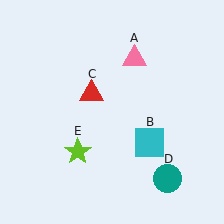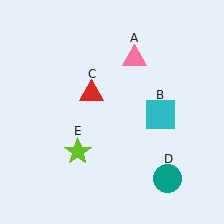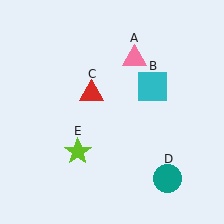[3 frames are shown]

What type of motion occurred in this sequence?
The cyan square (object B) rotated counterclockwise around the center of the scene.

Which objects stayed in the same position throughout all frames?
Pink triangle (object A) and red triangle (object C) and teal circle (object D) and lime star (object E) remained stationary.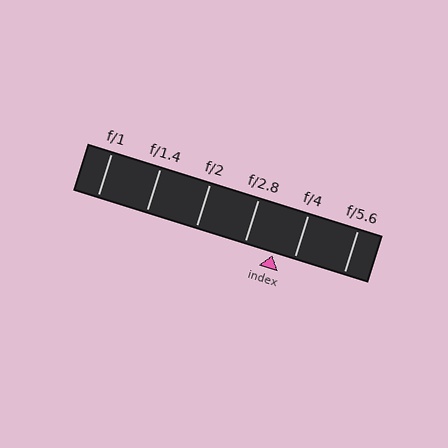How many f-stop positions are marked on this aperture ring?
There are 6 f-stop positions marked.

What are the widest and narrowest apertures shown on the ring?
The widest aperture shown is f/1 and the narrowest is f/5.6.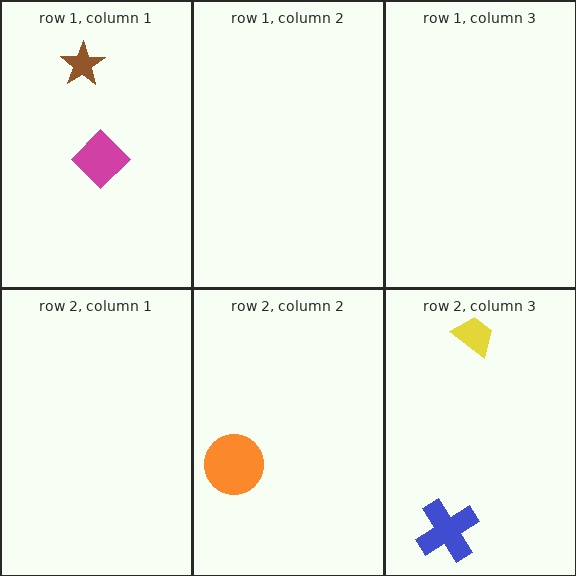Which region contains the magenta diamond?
The row 1, column 1 region.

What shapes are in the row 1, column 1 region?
The brown star, the magenta diamond.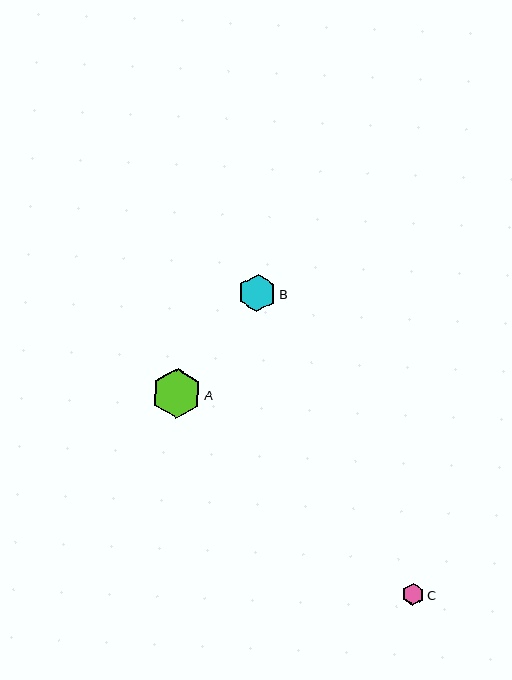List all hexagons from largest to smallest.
From largest to smallest: A, B, C.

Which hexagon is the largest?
Hexagon A is the largest with a size of approximately 50 pixels.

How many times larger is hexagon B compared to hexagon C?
Hexagon B is approximately 1.7 times the size of hexagon C.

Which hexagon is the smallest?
Hexagon C is the smallest with a size of approximately 22 pixels.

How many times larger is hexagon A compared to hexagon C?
Hexagon A is approximately 2.3 times the size of hexagon C.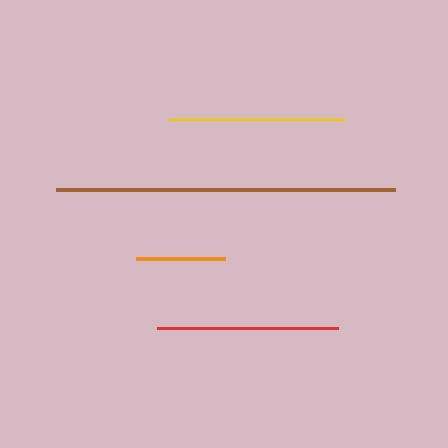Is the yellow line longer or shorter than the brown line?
The brown line is longer than the yellow line.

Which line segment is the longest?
The brown line is the longest at approximately 339 pixels.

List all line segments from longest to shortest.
From longest to shortest: brown, red, yellow, orange.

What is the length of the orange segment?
The orange segment is approximately 89 pixels long.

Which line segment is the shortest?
The orange line is the shortest at approximately 89 pixels.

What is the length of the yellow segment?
The yellow segment is approximately 175 pixels long.